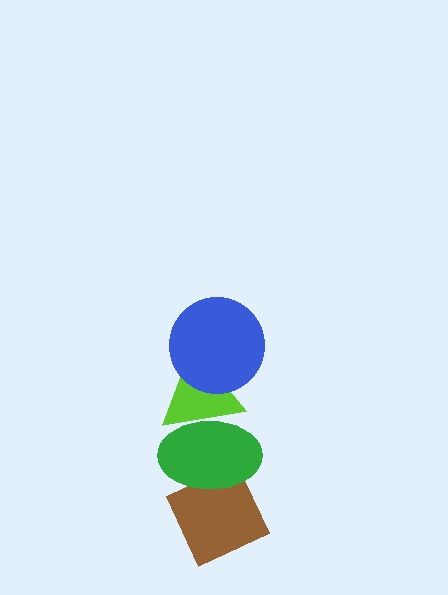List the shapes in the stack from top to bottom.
From top to bottom: the blue circle, the lime triangle, the green ellipse, the brown diamond.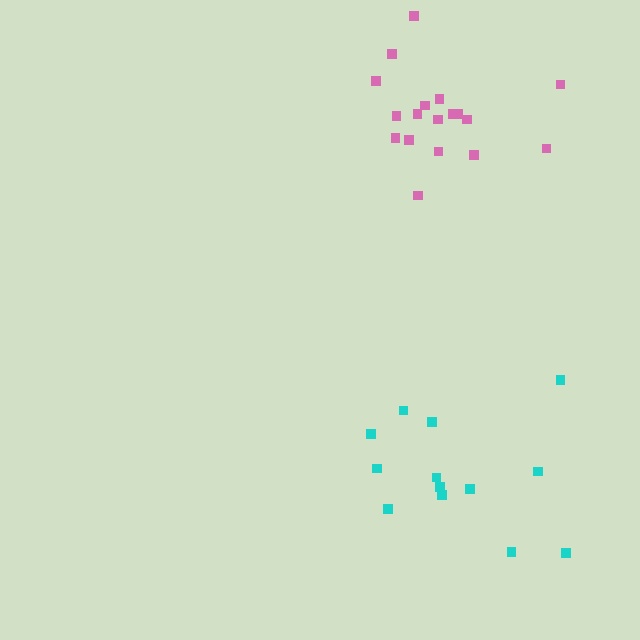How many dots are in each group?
Group 1: 18 dots, Group 2: 13 dots (31 total).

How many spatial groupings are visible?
There are 2 spatial groupings.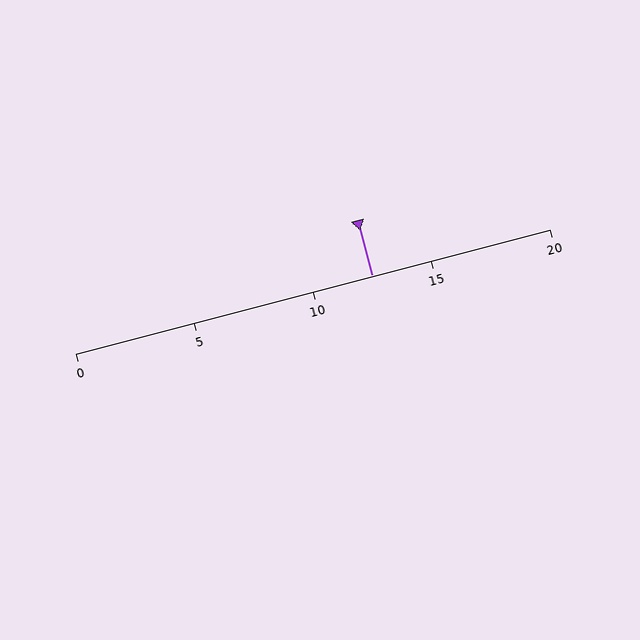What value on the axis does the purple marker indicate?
The marker indicates approximately 12.5.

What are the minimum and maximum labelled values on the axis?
The axis runs from 0 to 20.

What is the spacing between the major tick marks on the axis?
The major ticks are spaced 5 apart.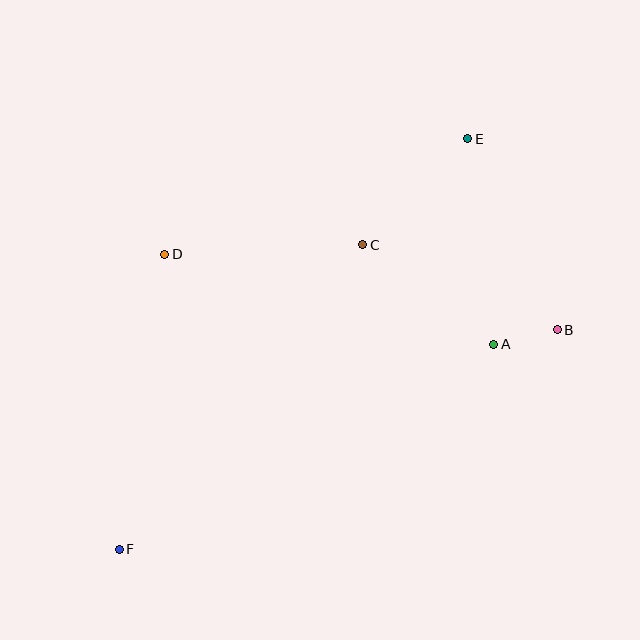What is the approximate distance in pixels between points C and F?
The distance between C and F is approximately 390 pixels.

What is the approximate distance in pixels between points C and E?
The distance between C and E is approximately 149 pixels.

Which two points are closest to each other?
Points A and B are closest to each other.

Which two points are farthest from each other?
Points E and F are farthest from each other.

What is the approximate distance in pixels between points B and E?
The distance between B and E is approximately 211 pixels.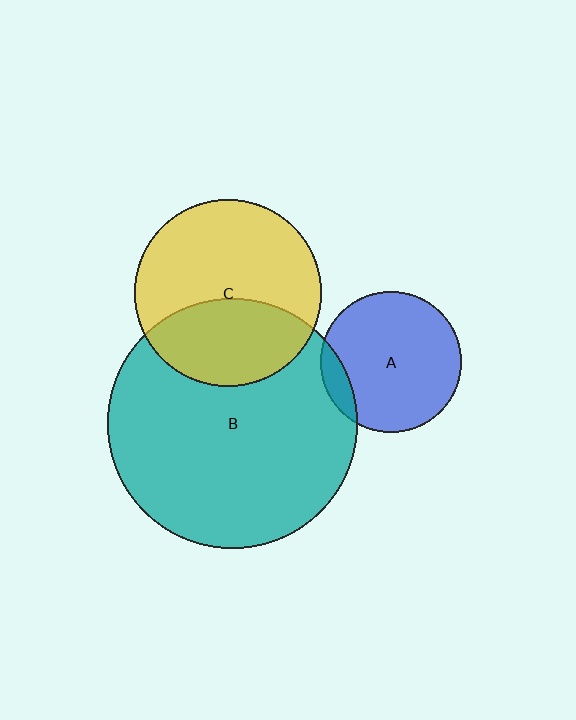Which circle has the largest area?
Circle B (teal).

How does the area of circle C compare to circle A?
Approximately 1.8 times.